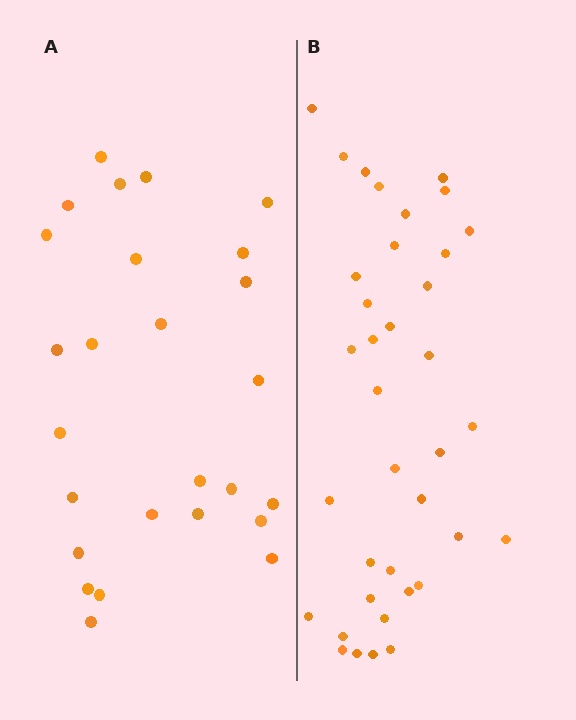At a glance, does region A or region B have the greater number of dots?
Region B (the right region) has more dots.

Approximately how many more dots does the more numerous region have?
Region B has roughly 12 or so more dots than region A.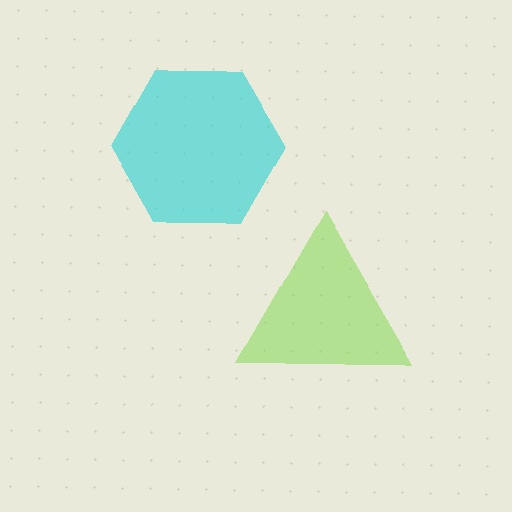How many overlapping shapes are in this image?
There are 2 overlapping shapes in the image.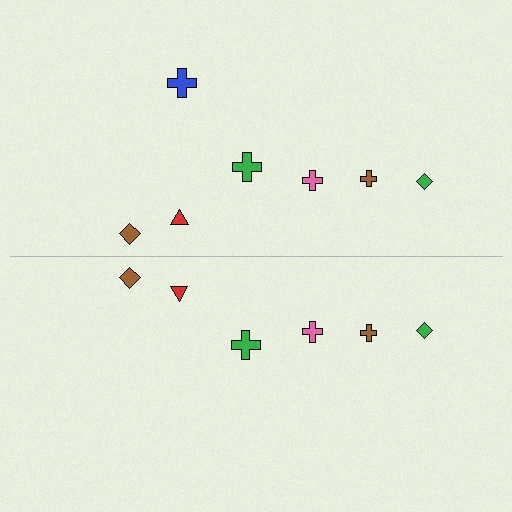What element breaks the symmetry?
A blue cross is missing from the bottom side.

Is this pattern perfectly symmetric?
No, the pattern is not perfectly symmetric. A blue cross is missing from the bottom side.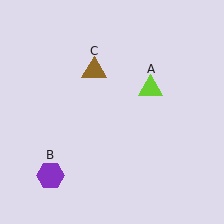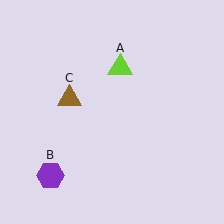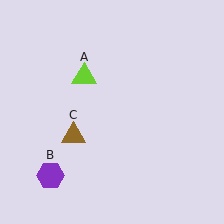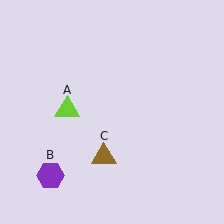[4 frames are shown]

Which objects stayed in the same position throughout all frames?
Purple hexagon (object B) remained stationary.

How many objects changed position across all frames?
2 objects changed position: lime triangle (object A), brown triangle (object C).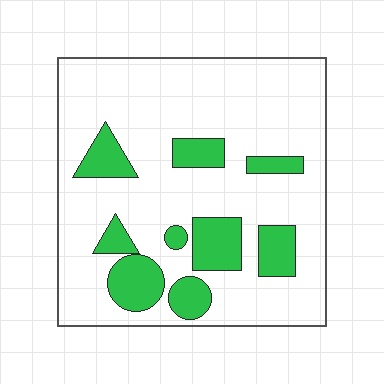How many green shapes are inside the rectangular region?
9.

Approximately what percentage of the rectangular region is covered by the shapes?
Approximately 20%.